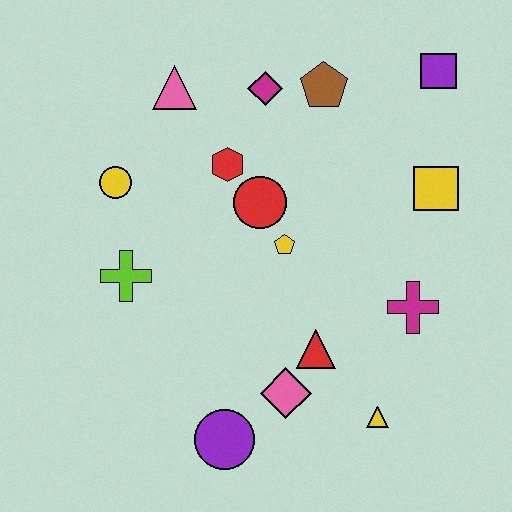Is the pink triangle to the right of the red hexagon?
No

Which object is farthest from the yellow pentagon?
The purple square is farthest from the yellow pentagon.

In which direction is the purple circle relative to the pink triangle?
The purple circle is below the pink triangle.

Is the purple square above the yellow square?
Yes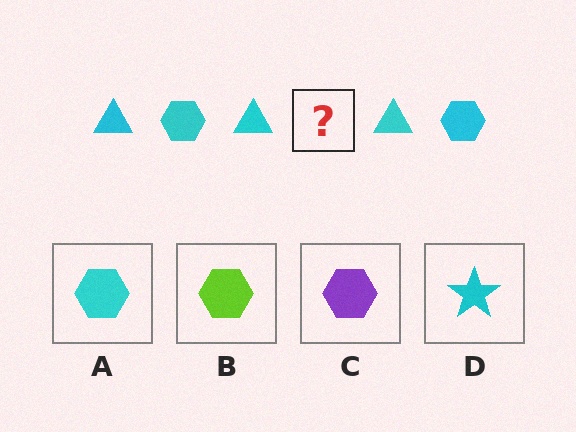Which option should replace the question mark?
Option A.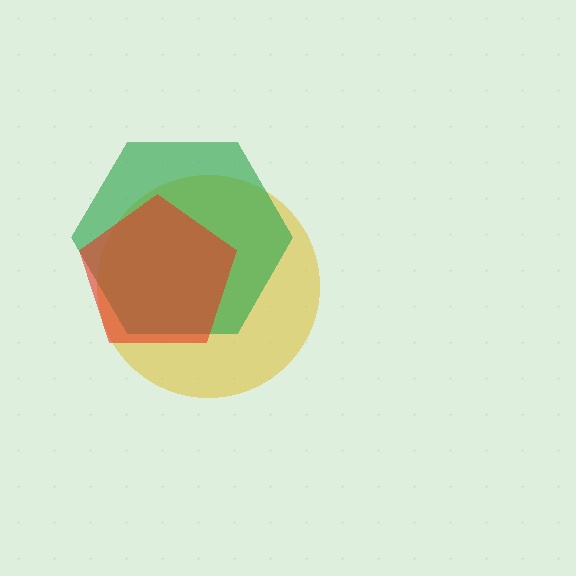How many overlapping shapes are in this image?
There are 3 overlapping shapes in the image.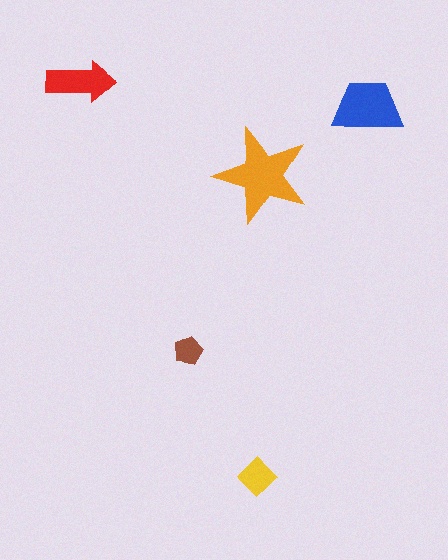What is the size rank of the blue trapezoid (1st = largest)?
2nd.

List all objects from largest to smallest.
The orange star, the blue trapezoid, the red arrow, the yellow diamond, the brown pentagon.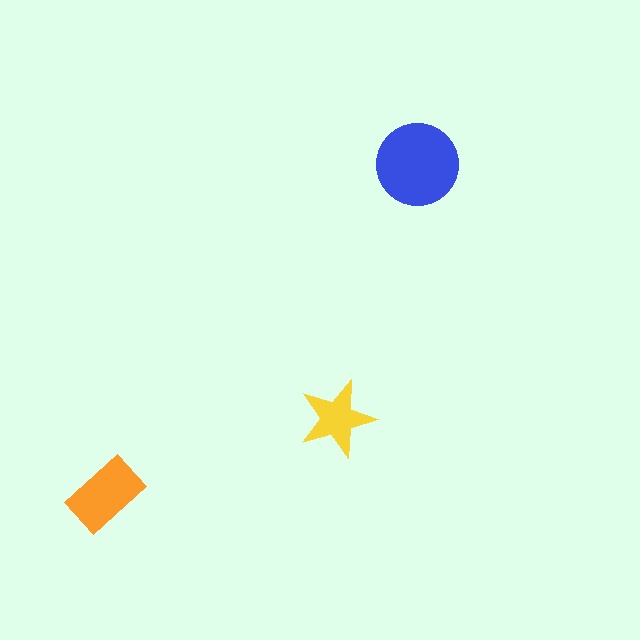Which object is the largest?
The blue circle.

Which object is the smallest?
The yellow star.